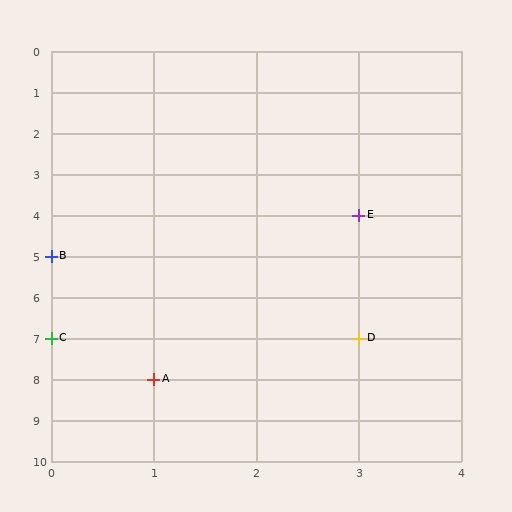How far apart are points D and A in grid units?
Points D and A are 2 columns and 1 row apart (about 2.2 grid units diagonally).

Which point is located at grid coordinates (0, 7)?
Point C is at (0, 7).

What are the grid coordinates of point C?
Point C is at grid coordinates (0, 7).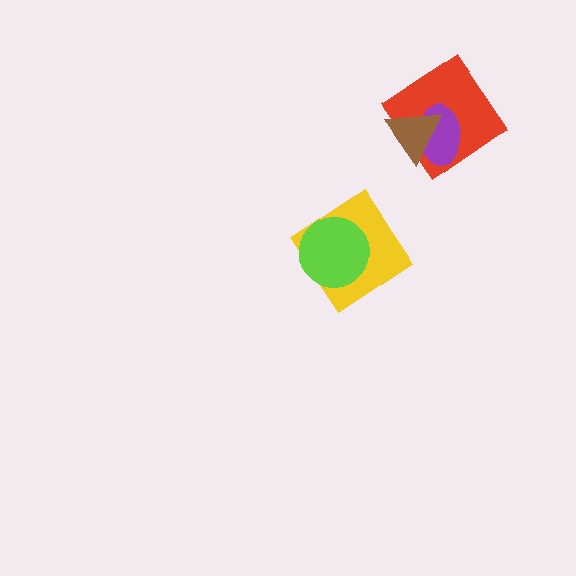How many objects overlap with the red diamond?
2 objects overlap with the red diamond.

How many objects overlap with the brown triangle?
2 objects overlap with the brown triangle.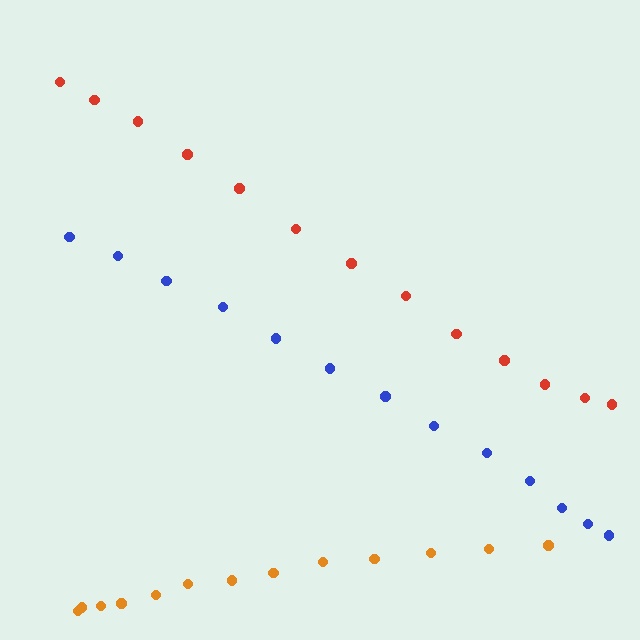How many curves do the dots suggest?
There are 3 distinct paths.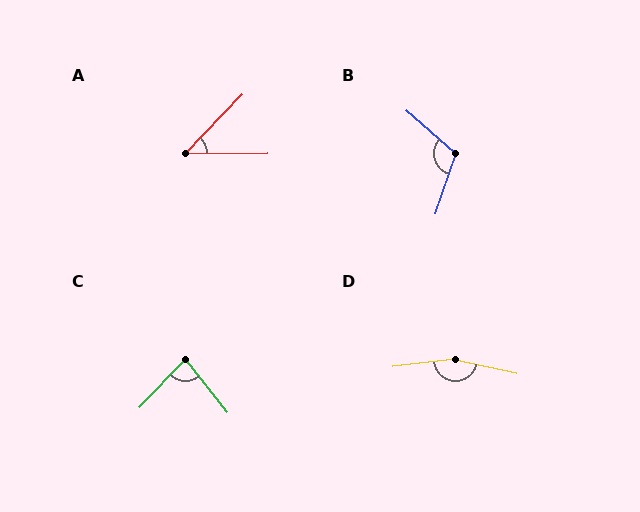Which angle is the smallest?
A, at approximately 46 degrees.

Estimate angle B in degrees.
Approximately 112 degrees.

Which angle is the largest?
D, at approximately 161 degrees.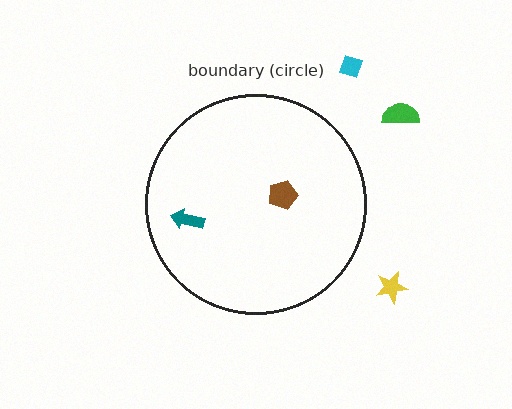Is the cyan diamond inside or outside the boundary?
Outside.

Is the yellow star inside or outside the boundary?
Outside.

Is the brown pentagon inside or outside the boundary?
Inside.